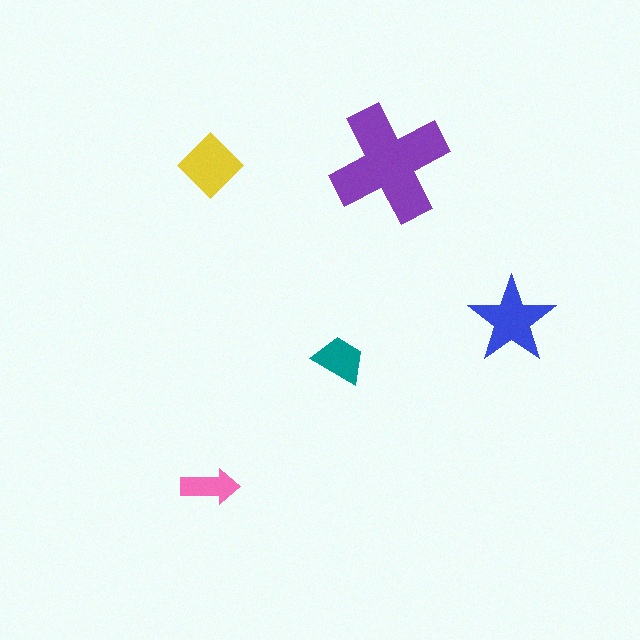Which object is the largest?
The purple cross.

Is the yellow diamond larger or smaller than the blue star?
Smaller.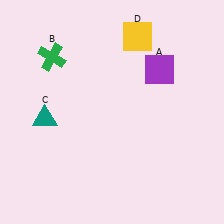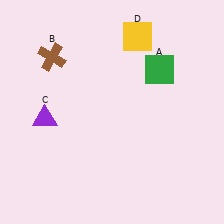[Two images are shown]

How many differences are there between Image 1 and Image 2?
There are 3 differences between the two images.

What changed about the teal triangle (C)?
In Image 1, C is teal. In Image 2, it changed to purple.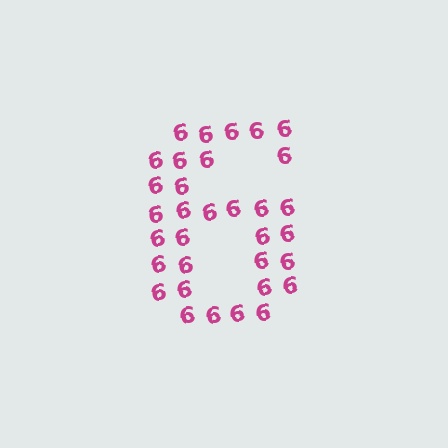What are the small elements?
The small elements are digit 6's.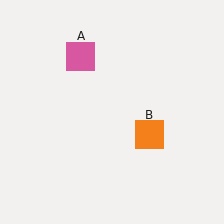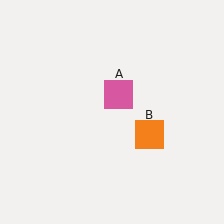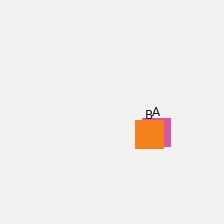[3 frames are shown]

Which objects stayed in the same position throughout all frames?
Orange square (object B) remained stationary.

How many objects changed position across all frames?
1 object changed position: pink square (object A).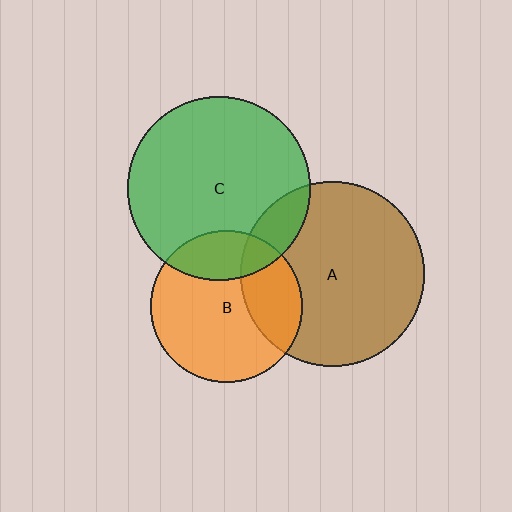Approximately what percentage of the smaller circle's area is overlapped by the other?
Approximately 15%.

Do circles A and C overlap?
Yes.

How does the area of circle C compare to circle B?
Approximately 1.5 times.